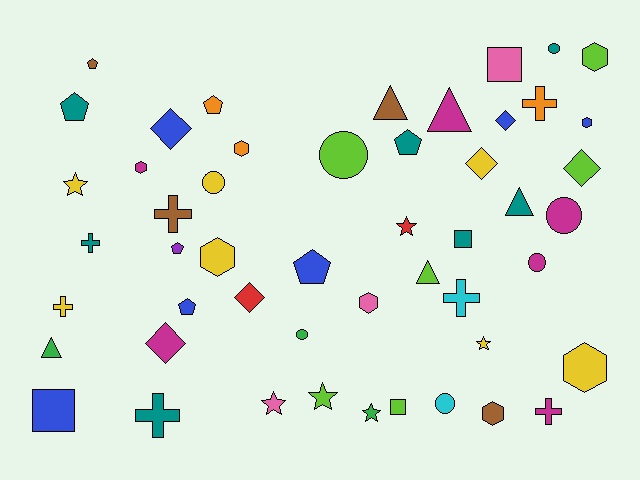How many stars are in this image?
There are 6 stars.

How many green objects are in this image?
There are 3 green objects.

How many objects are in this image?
There are 50 objects.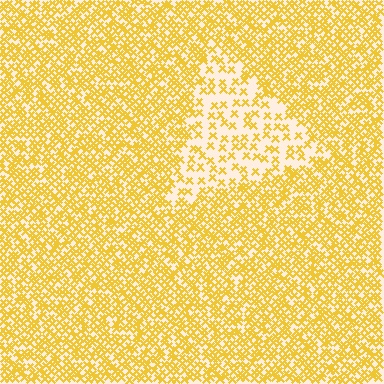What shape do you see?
I see a triangle.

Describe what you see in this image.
The image contains small yellow elements arranged at two different densities. A triangle-shaped region is visible where the elements are less densely packed than the surrounding area.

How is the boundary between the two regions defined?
The boundary is defined by a change in element density (approximately 2.5x ratio). All elements are the same color, size, and shape.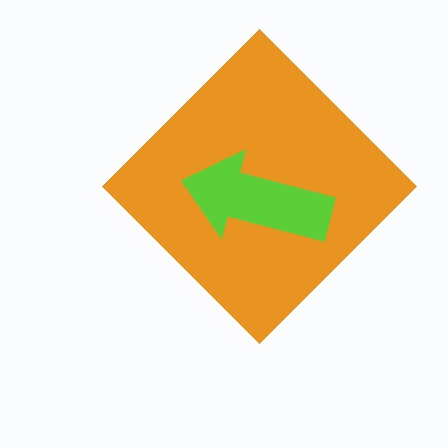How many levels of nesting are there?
2.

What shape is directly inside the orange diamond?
The lime arrow.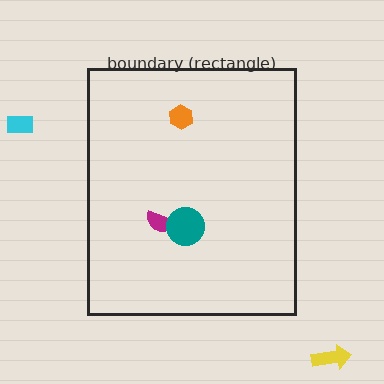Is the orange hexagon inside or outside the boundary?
Inside.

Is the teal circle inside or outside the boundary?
Inside.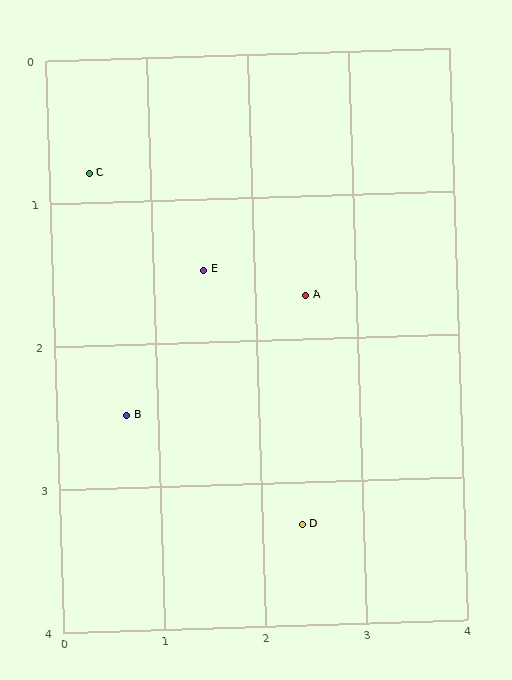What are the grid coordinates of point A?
Point A is at approximately (2.5, 1.7).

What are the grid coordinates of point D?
Point D is at approximately (2.4, 3.3).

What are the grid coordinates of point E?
Point E is at approximately (1.5, 1.5).